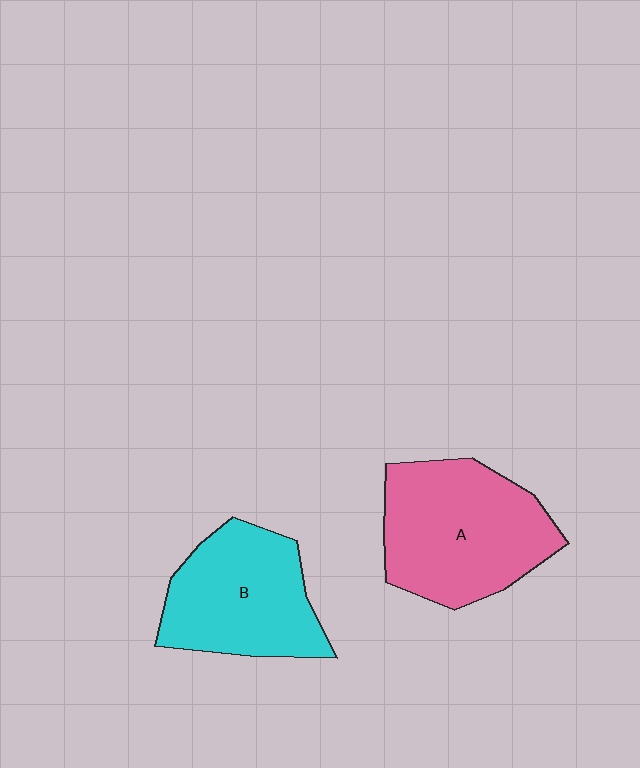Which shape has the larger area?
Shape A (pink).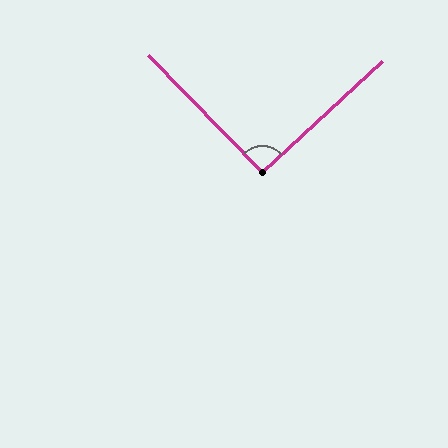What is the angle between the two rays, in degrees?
Approximately 91 degrees.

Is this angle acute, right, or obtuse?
It is approximately a right angle.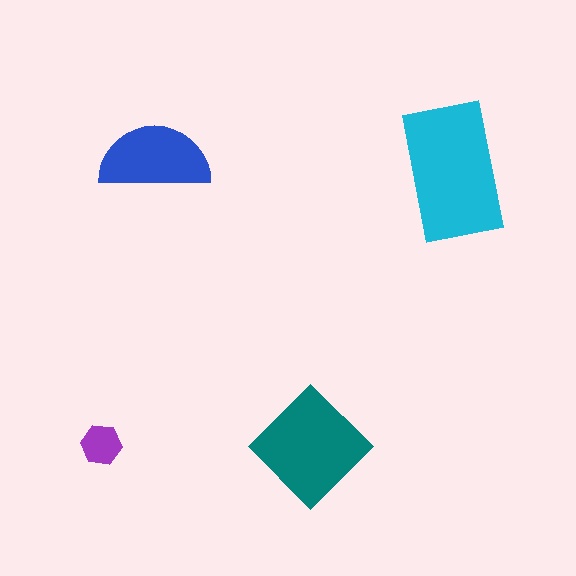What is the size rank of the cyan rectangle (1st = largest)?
1st.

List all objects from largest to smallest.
The cyan rectangle, the teal diamond, the blue semicircle, the purple hexagon.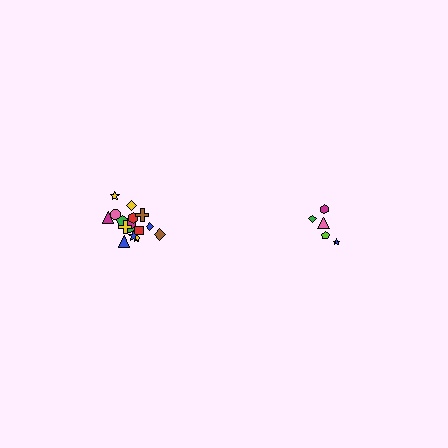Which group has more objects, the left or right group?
The left group.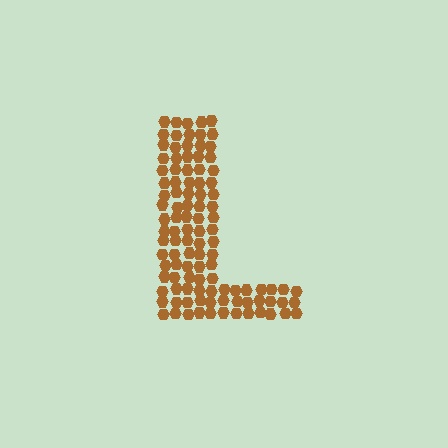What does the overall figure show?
The overall figure shows the letter L.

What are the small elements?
The small elements are hexagons.